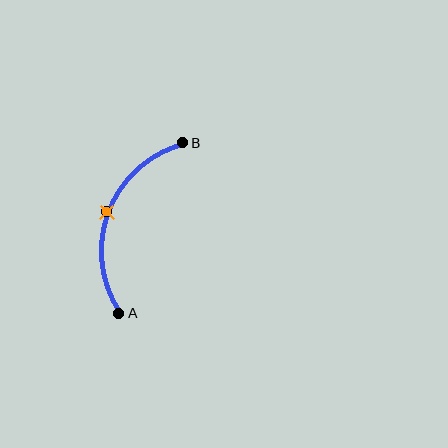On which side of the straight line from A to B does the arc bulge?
The arc bulges to the left of the straight line connecting A and B.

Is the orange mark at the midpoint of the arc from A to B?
Yes. The orange mark lies on the arc at equal arc-length from both A and B — it is the arc midpoint.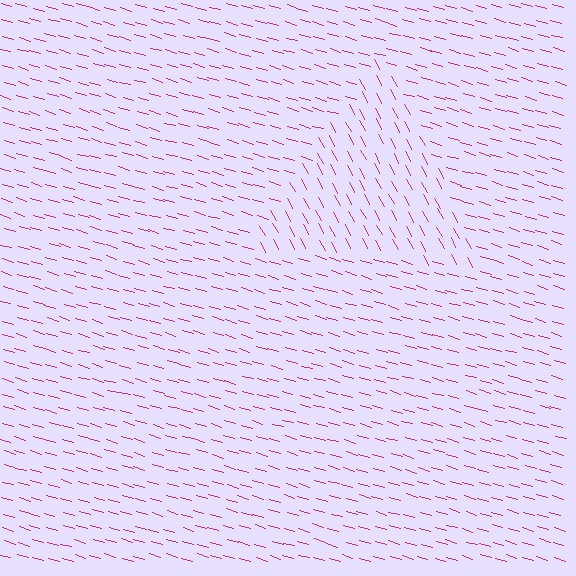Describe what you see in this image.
The image is filled with small magenta line segments. A triangle region in the image has lines oriented differently from the surrounding lines, creating a visible texture boundary.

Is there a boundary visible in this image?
Yes, there is a texture boundary formed by a change in line orientation.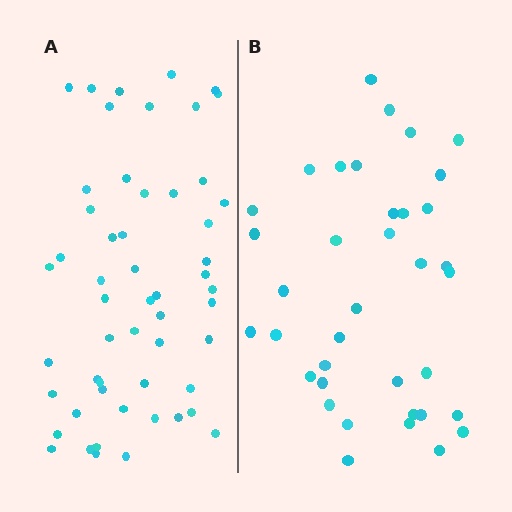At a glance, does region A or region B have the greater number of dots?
Region A (the left region) has more dots.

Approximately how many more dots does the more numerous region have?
Region A has approximately 15 more dots than region B.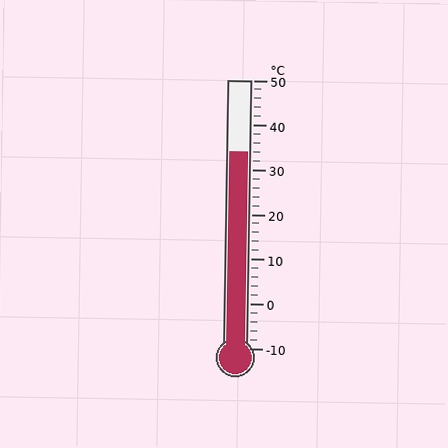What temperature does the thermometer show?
The thermometer shows approximately 34°C.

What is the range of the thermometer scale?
The thermometer scale ranges from -10°C to 50°C.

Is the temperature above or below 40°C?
The temperature is below 40°C.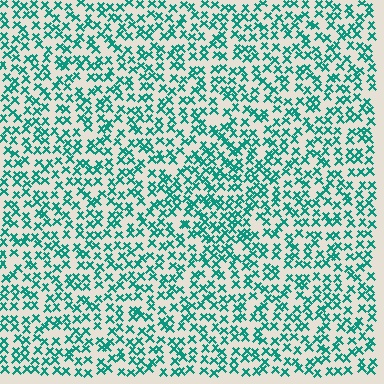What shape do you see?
I see a diamond.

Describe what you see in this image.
The image contains small teal elements arranged at two different densities. A diamond-shaped region is visible where the elements are more densely packed than the surrounding area.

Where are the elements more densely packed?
The elements are more densely packed inside the diamond boundary.